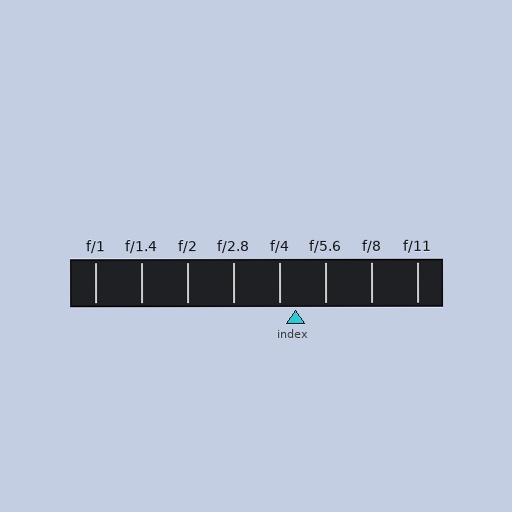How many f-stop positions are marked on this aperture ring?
There are 8 f-stop positions marked.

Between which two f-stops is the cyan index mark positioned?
The index mark is between f/4 and f/5.6.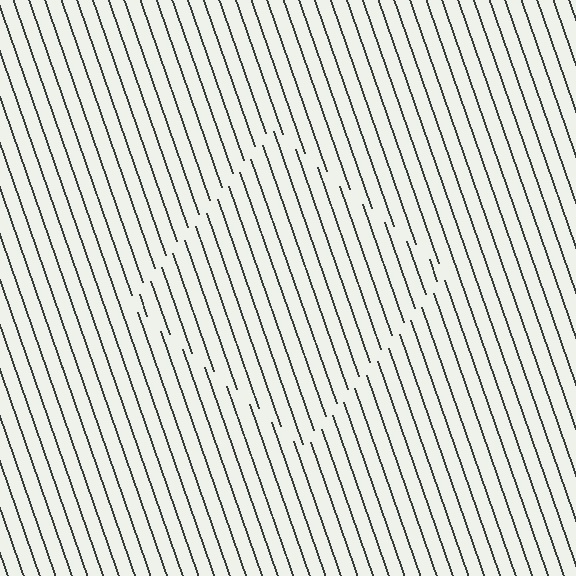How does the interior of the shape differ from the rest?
The interior of the shape contains the same grating, shifted by half a period — the contour is defined by the phase discontinuity where line-ends from the inner and outer gratings abut.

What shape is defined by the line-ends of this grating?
An illusory square. The interior of the shape contains the same grating, shifted by half a period — the contour is defined by the phase discontinuity where line-ends from the inner and outer gratings abut.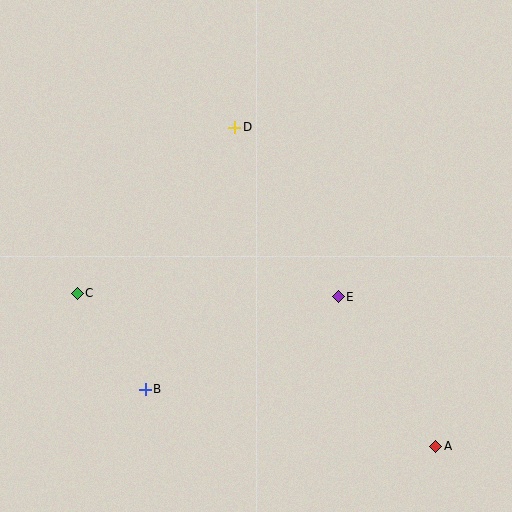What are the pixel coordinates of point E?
Point E is at (338, 297).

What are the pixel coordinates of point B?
Point B is at (145, 389).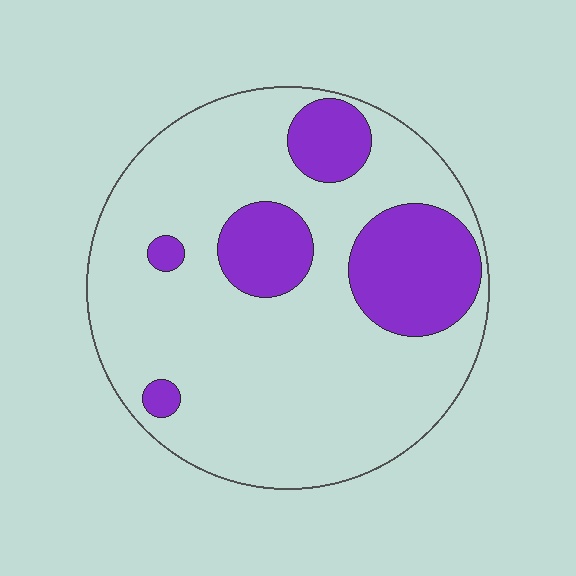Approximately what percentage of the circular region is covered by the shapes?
Approximately 25%.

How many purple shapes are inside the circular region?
5.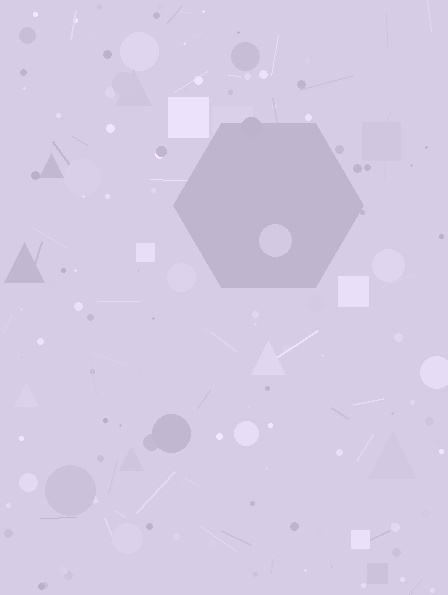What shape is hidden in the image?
A hexagon is hidden in the image.